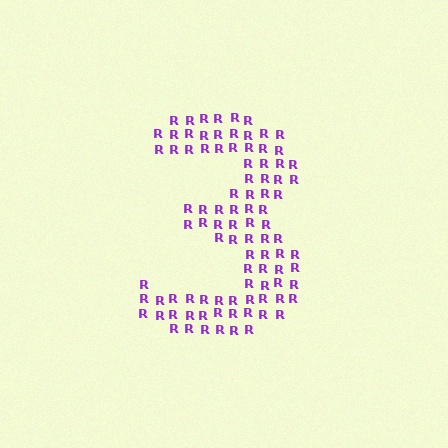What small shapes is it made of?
It is made of small letter R's.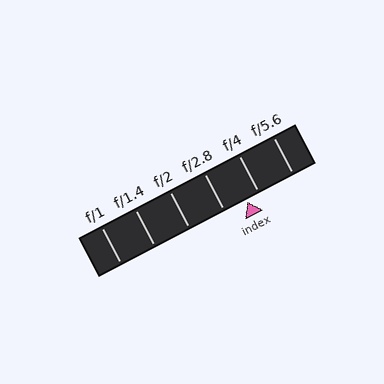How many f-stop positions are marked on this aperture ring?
There are 6 f-stop positions marked.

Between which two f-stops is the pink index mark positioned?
The index mark is between f/2.8 and f/4.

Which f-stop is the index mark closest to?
The index mark is closest to f/4.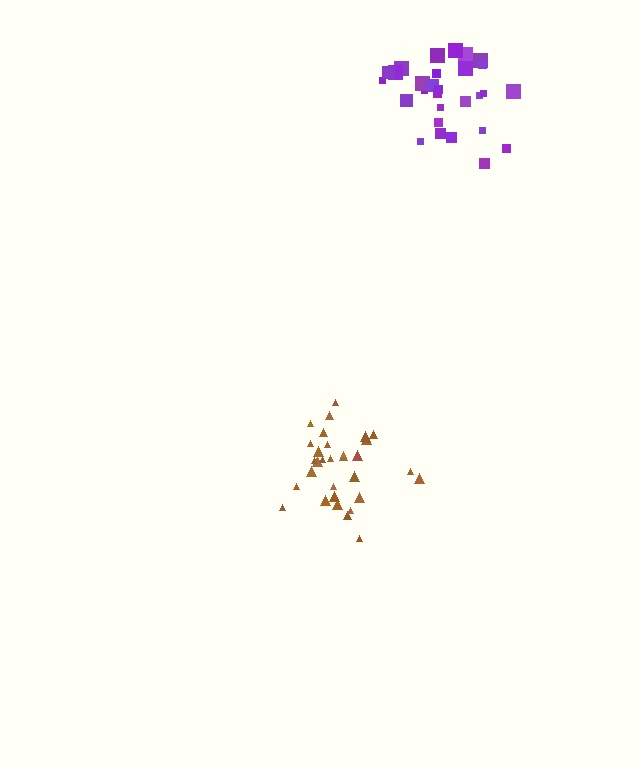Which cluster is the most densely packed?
Brown.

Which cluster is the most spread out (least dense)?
Purple.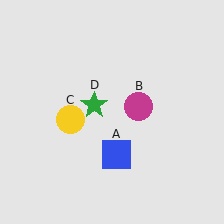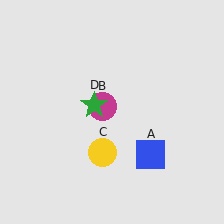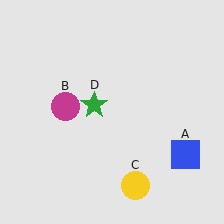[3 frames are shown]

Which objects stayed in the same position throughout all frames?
Green star (object D) remained stationary.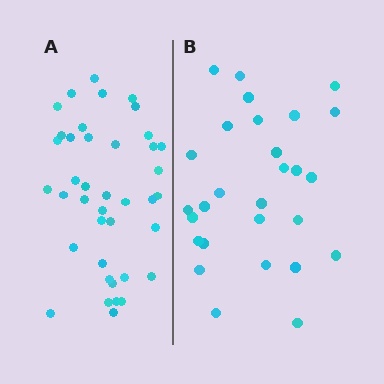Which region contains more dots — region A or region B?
Region A (the left region) has more dots.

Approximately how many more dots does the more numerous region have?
Region A has roughly 12 or so more dots than region B.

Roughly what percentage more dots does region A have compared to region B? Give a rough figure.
About 45% more.